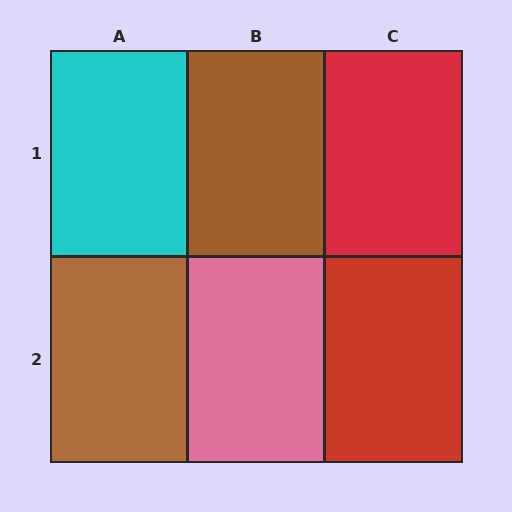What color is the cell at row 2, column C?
Red.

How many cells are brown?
2 cells are brown.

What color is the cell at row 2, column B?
Pink.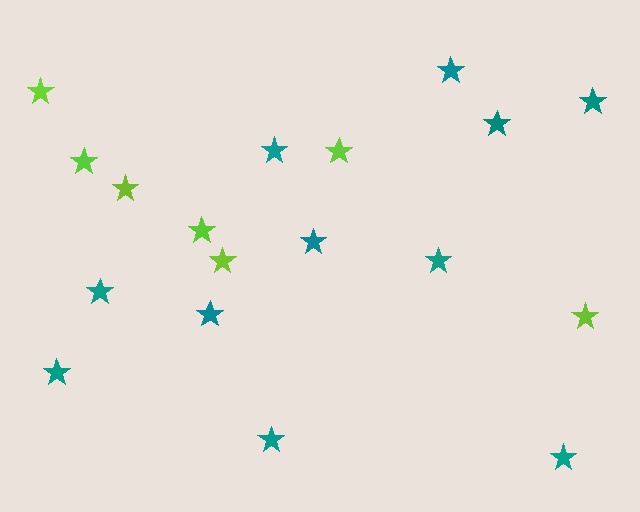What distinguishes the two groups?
There are 2 groups: one group of teal stars (11) and one group of lime stars (7).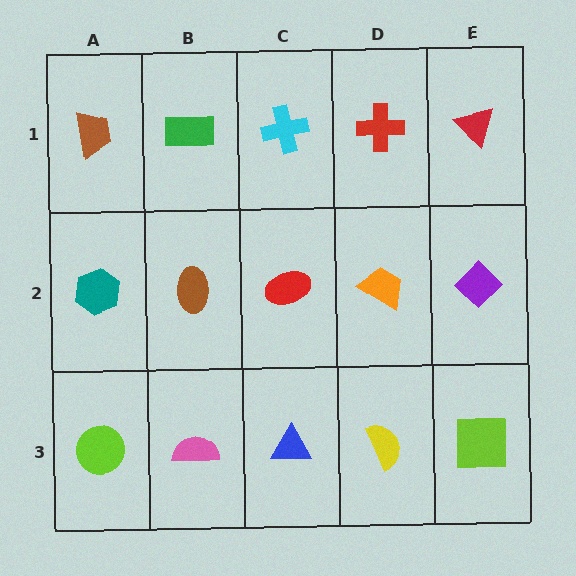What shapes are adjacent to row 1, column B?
A brown ellipse (row 2, column B), a brown trapezoid (row 1, column A), a cyan cross (row 1, column C).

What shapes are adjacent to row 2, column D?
A red cross (row 1, column D), a yellow semicircle (row 3, column D), a red ellipse (row 2, column C), a purple diamond (row 2, column E).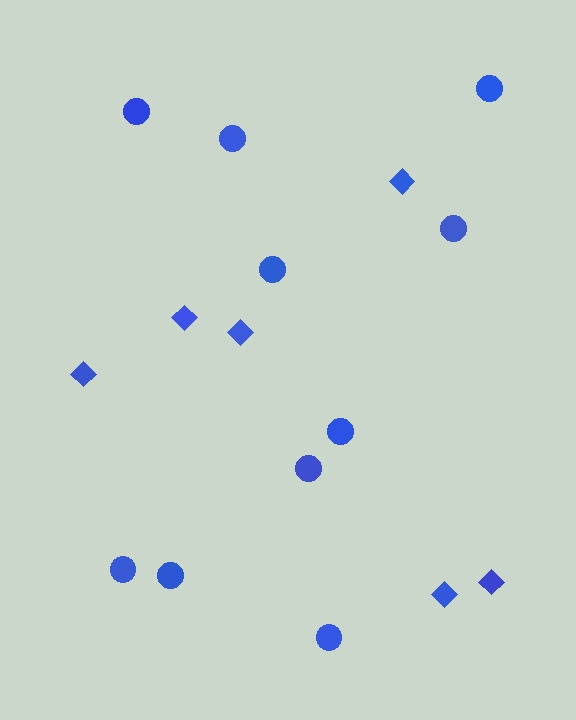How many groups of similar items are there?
There are 2 groups: one group of circles (10) and one group of diamonds (6).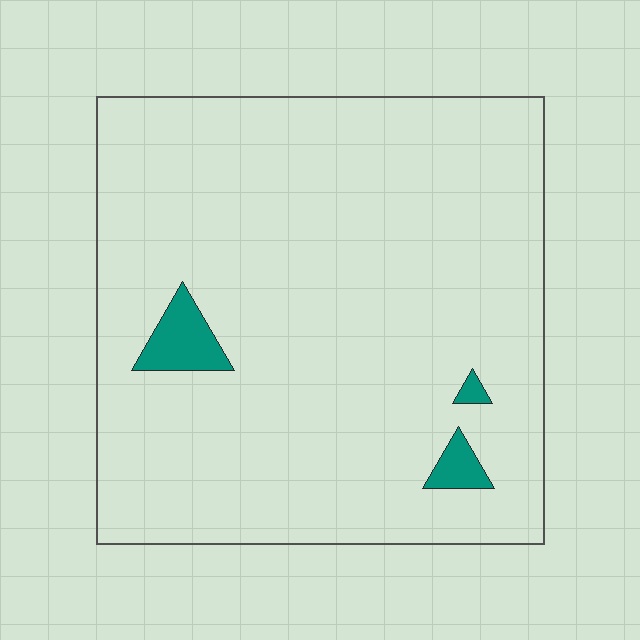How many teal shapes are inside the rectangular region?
3.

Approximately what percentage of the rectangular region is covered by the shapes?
Approximately 5%.